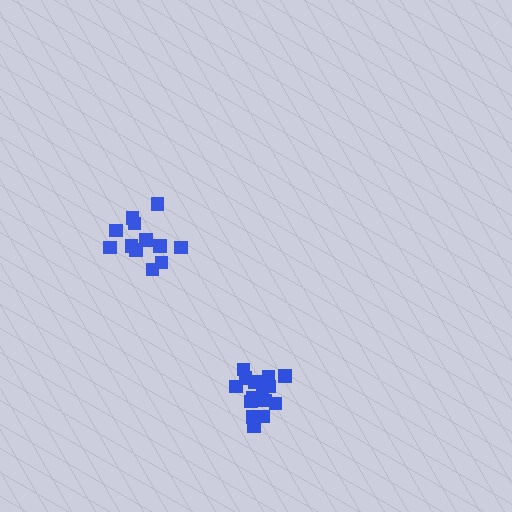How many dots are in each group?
Group 1: 12 dots, Group 2: 15 dots (27 total).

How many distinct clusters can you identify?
There are 2 distinct clusters.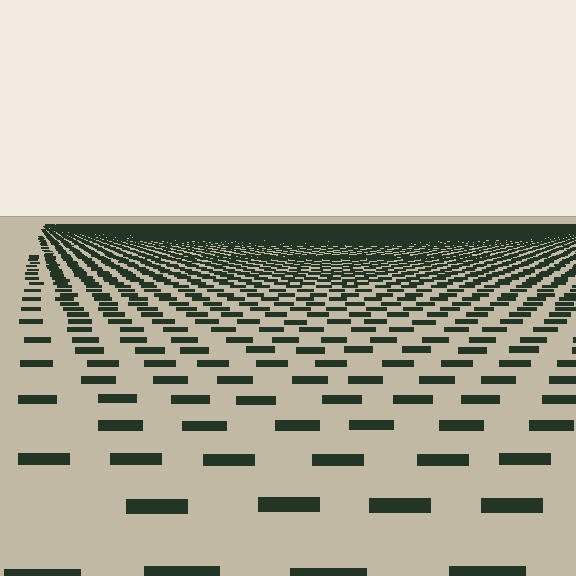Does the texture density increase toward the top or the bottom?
Density increases toward the top.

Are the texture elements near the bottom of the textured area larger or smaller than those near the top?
Larger. Near the bottom, elements are closer to the viewer and appear at a bigger on-screen size.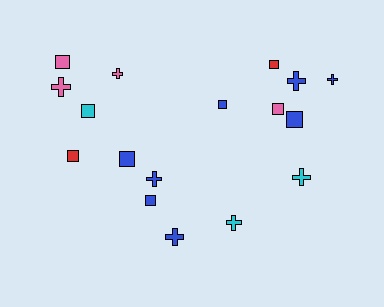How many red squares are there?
There are 2 red squares.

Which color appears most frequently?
Blue, with 8 objects.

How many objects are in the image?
There are 17 objects.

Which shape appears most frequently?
Square, with 9 objects.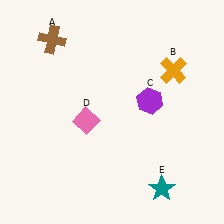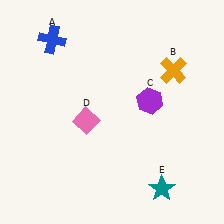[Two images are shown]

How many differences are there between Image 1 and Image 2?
There is 1 difference between the two images.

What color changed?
The cross (A) changed from brown in Image 1 to blue in Image 2.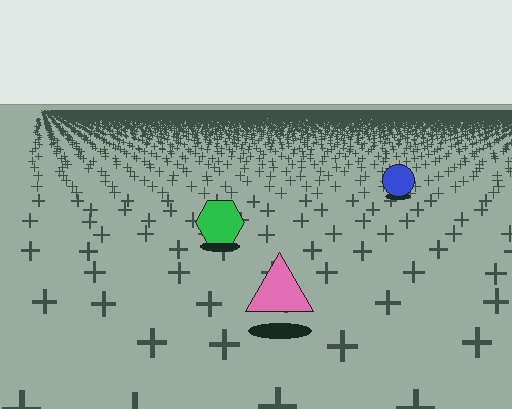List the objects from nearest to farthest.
From nearest to farthest: the pink triangle, the green hexagon, the blue circle.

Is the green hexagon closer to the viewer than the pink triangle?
No. The pink triangle is closer — you can tell from the texture gradient: the ground texture is coarser near it.